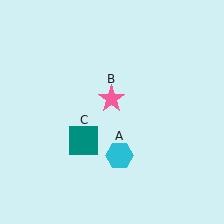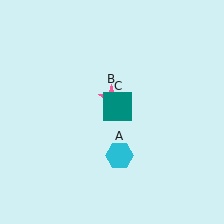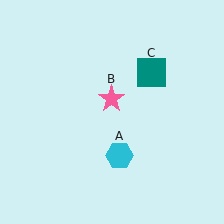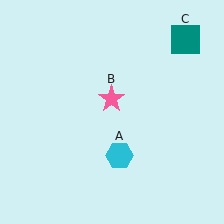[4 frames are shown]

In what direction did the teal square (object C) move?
The teal square (object C) moved up and to the right.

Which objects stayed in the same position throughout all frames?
Cyan hexagon (object A) and pink star (object B) remained stationary.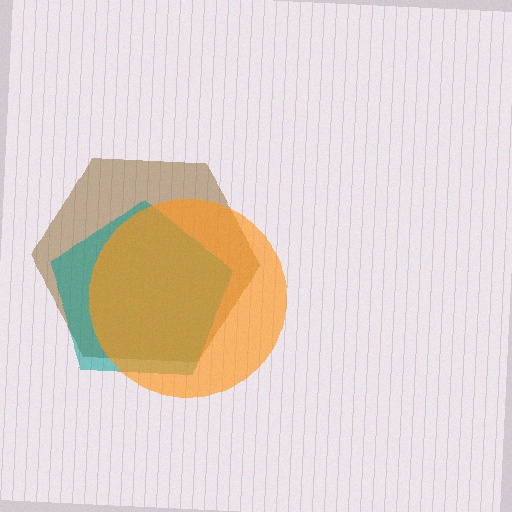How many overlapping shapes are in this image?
There are 3 overlapping shapes in the image.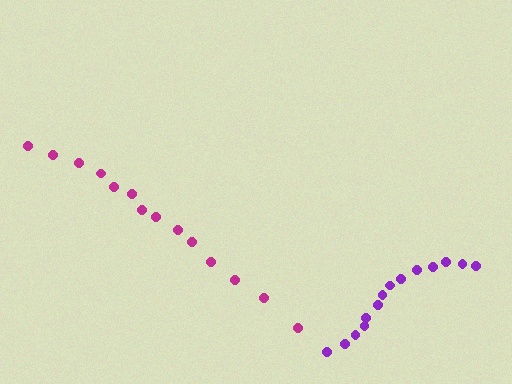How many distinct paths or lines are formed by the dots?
There are 2 distinct paths.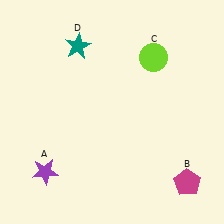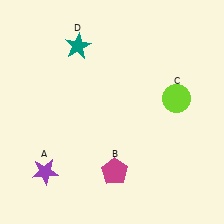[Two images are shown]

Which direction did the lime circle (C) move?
The lime circle (C) moved down.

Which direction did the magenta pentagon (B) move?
The magenta pentagon (B) moved left.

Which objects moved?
The objects that moved are: the magenta pentagon (B), the lime circle (C).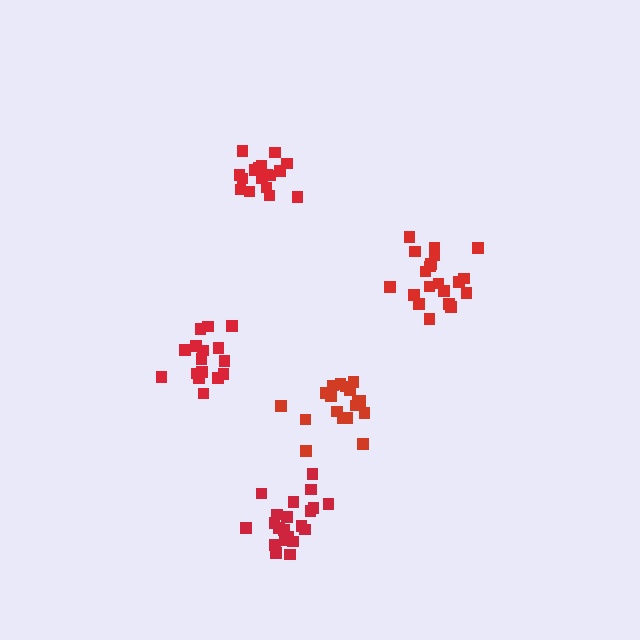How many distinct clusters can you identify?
There are 5 distinct clusters.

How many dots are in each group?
Group 1: 18 dots, Group 2: 21 dots, Group 3: 20 dots, Group 4: 16 dots, Group 5: 17 dots (92 total).